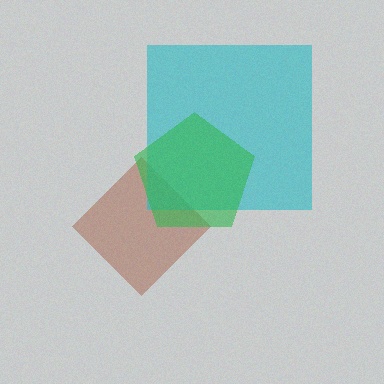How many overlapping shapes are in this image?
There are 3 overlapping shapes in the image.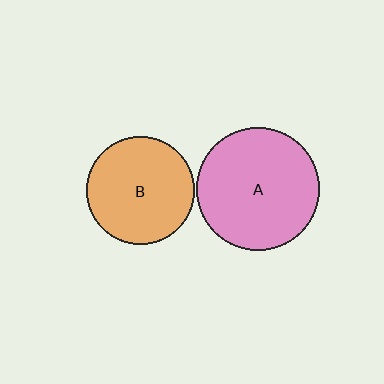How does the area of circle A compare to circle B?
Approximately 1.3 times.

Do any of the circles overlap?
No, none of the circles overlap.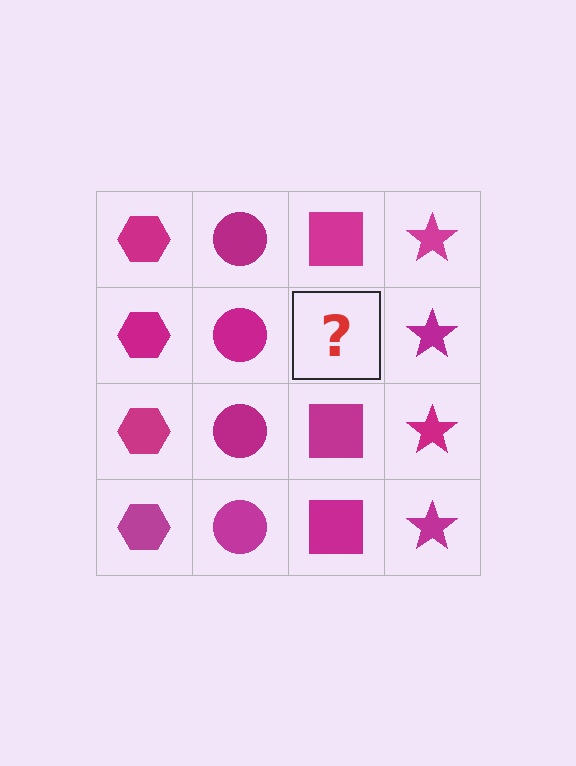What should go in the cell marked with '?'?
The missing cell should contain a magenta square.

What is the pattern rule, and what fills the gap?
The rule is that each column has a consistent shape. The gap should be filled with a magenta square.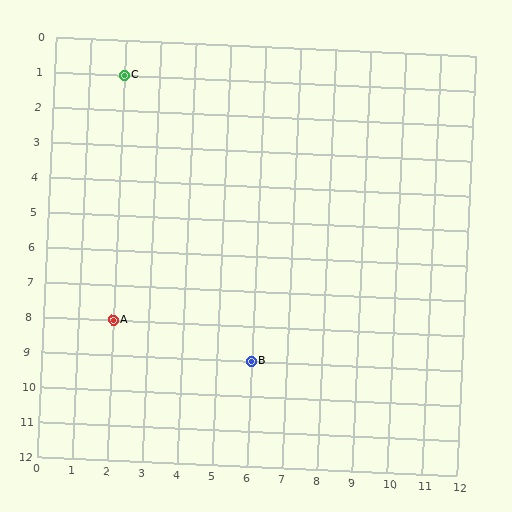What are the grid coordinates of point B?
Point B is at grid coordinates (6, 9).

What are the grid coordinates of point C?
Point C is at grid coordinates (2, 1).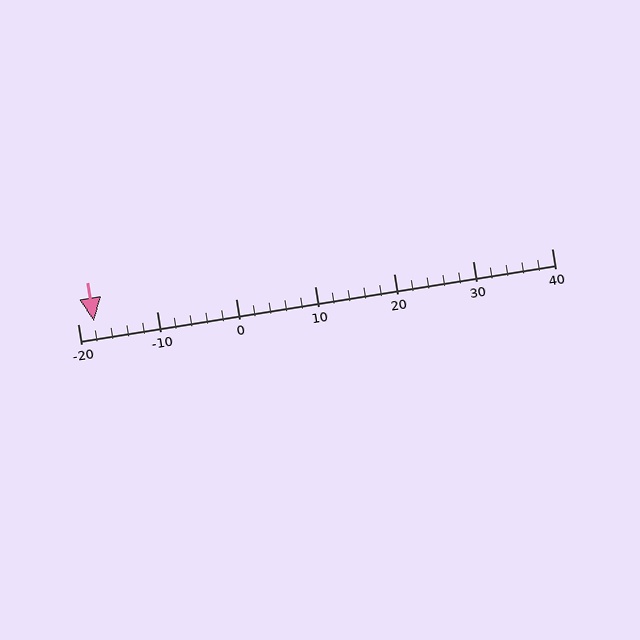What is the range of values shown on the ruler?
The ruler shows values from -20 to 40.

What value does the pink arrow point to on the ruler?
The pink arrow points to approximately -18.